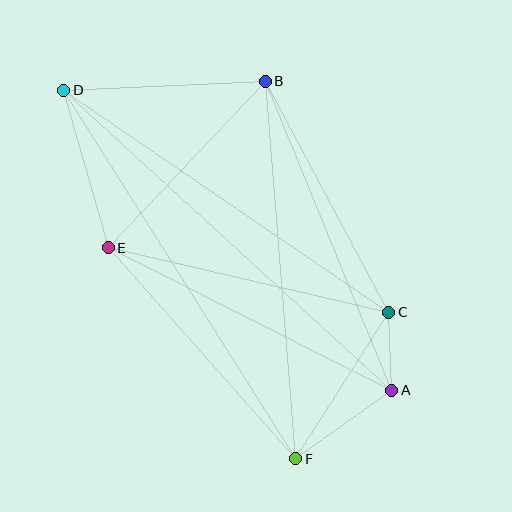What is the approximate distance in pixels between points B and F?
The distance between B and F is approximately 379 pixels.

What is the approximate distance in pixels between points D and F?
The distance between D and F is approximately 436 pixels.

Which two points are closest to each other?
Points A and C are closest to each other.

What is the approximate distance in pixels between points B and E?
The distance between B and E is approximately 229 pixels.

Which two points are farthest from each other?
Points A and D are farthest from each other.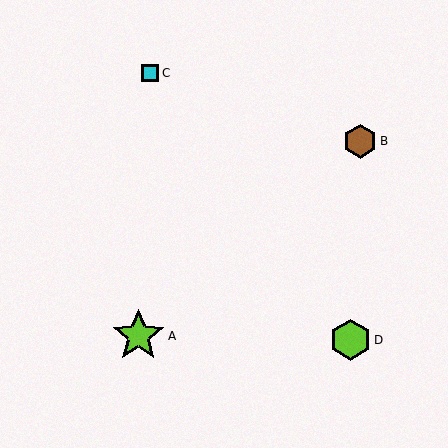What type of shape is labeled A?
Shape A is a lime star.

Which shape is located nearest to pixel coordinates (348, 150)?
The brown hexagon (labeled B) at (360, 141) is nearest to that location.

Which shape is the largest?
The lime star (labeled A) is the largest.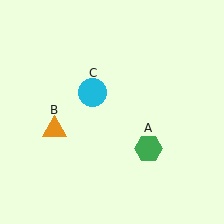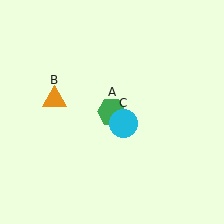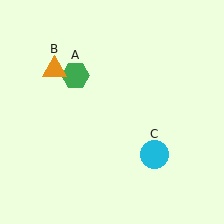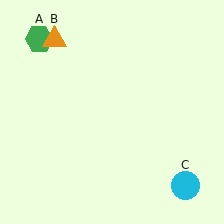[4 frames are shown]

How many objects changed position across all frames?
3 objects changed position: green hexagon (object A), orange triangle (object B), cyan circle (object C).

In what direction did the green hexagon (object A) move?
The green hexagon (object A) moved up and to the left.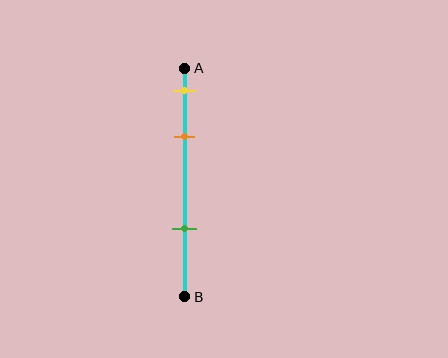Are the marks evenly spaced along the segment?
No, the marks are not evenly spaced.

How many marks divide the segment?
There are 3 marks dividing the segment.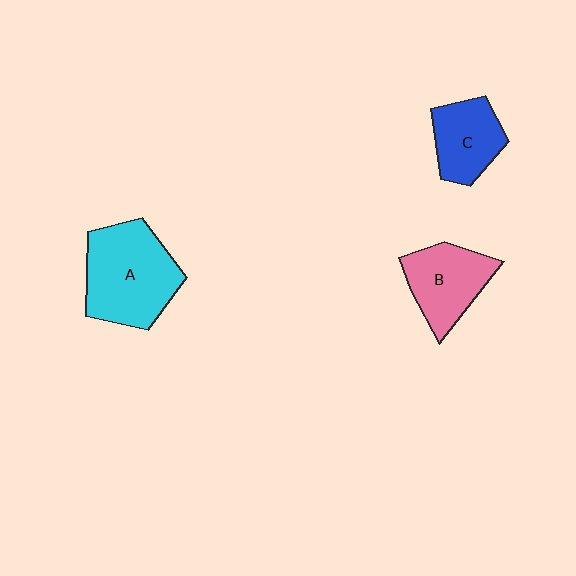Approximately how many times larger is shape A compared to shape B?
Approximately 1.4 times.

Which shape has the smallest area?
Shape C (blue).